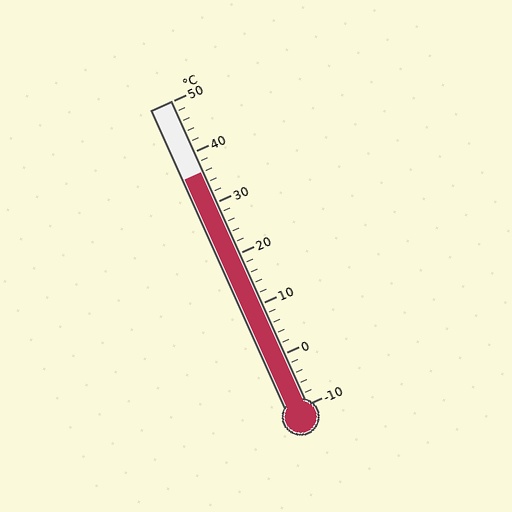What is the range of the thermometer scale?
The thermometer scale ranges from -10°C to 50°C.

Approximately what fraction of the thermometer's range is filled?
The thermometer is filled to approximately 75% of its range.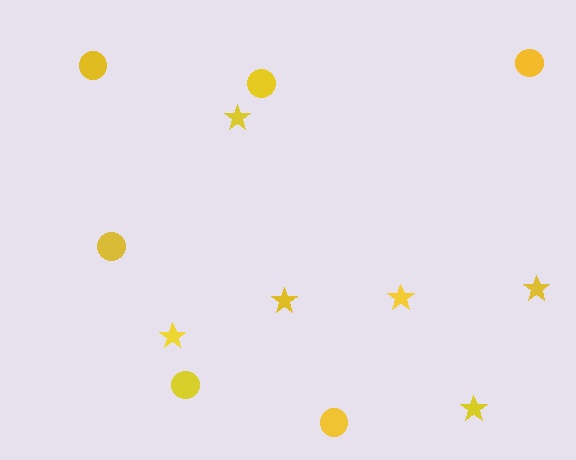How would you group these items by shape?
There are 2 groups: one group of circles (6) and one group of stars (6).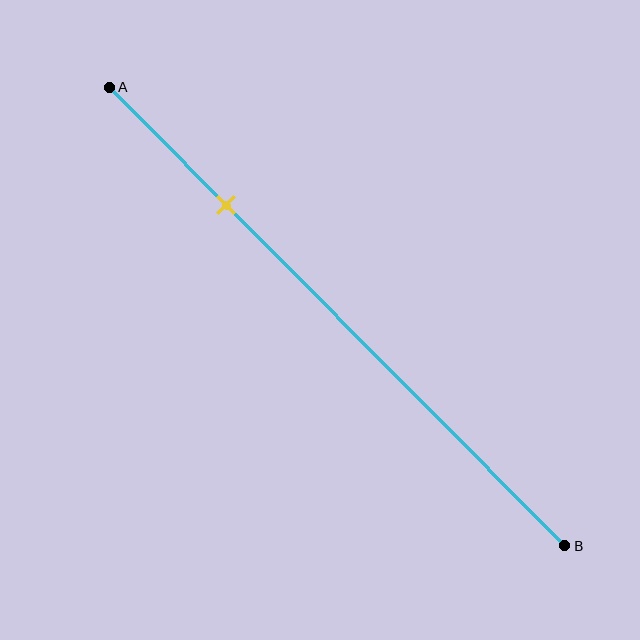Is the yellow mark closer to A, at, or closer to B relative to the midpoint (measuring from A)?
The yellow mark is closer to point A than the midpoint of segment AB.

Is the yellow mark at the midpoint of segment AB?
No, the mark is at about 25% from A, not at the 50% midpoint.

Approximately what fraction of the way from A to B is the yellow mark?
The yellow mark is approximately 25% of the way from A to B.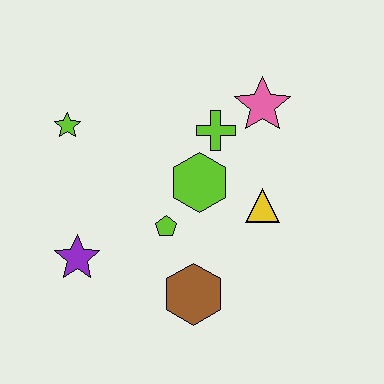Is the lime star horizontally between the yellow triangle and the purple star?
No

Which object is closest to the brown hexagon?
The lime pentagon is closest to the brown hexagon.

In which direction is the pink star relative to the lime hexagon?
The pink star is above the lime hexagon.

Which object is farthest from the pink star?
The purple star is farthest from the pink star.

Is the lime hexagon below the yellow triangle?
No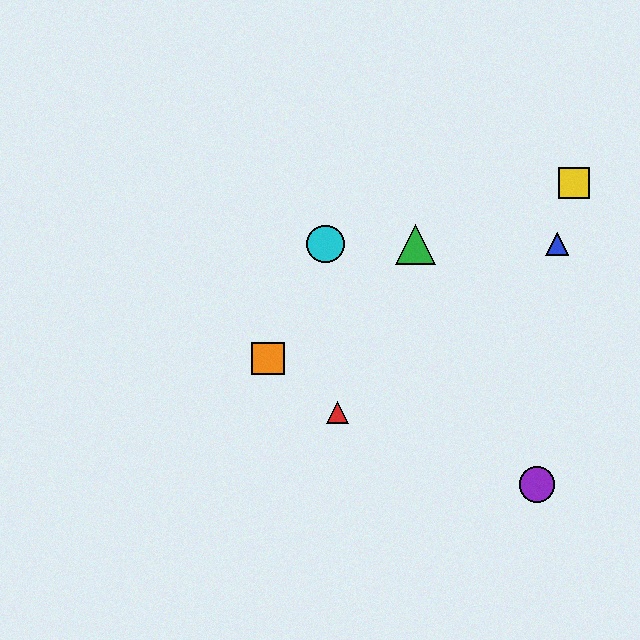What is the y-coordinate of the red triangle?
The red triangle is at y≈413.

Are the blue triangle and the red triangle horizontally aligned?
No, the blue triangle is at y≈244 and the red triangle is at y≈413.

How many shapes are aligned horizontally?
3 shapes (the blue triangle, the green triangle, the cyan circle) are aligned horizontally.